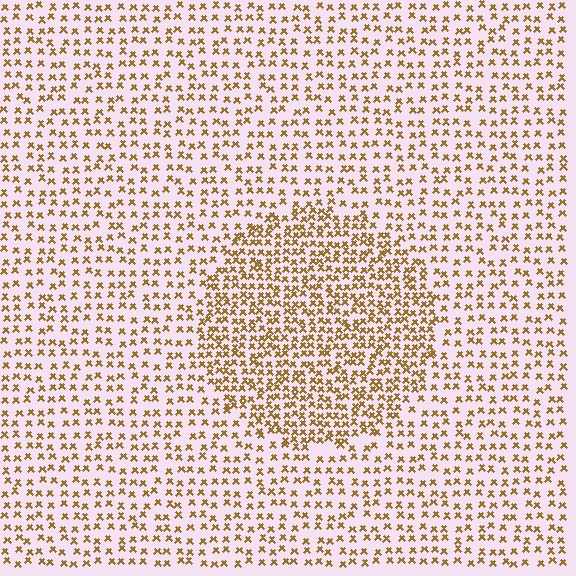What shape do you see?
I see a circle.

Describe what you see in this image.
The image contains small brown elements arranged at two different densities. A circle-shaped region is visible where the elements are more densely packed than the surrounding area.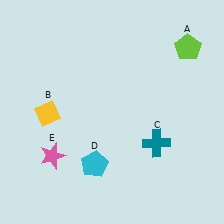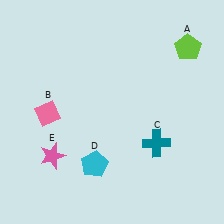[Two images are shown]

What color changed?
The diamond (B) changed from yellow in Image 1 to pink in Image 2.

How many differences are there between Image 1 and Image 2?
There is 1 difference between the two images.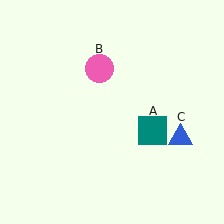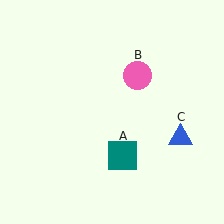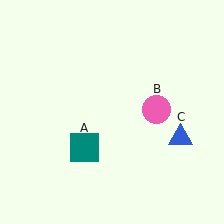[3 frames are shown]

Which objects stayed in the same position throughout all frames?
Blue triangle (object C) remained stationary.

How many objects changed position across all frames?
2 objects changed position: teal square (object A), pink circle (object B).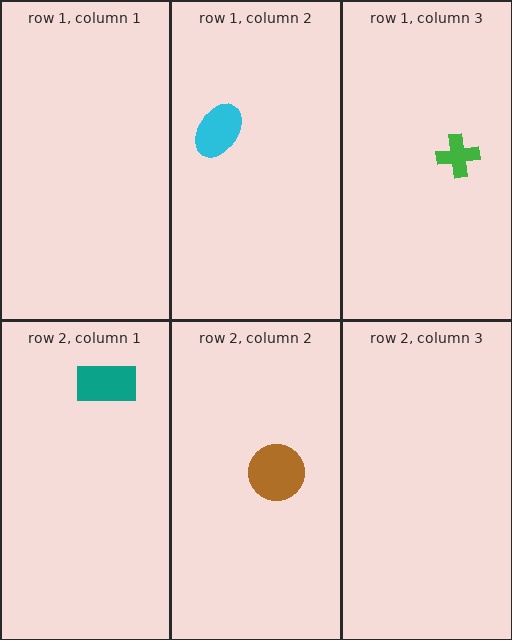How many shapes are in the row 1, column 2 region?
1.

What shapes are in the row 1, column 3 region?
The green cross.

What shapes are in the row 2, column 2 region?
The brown circle.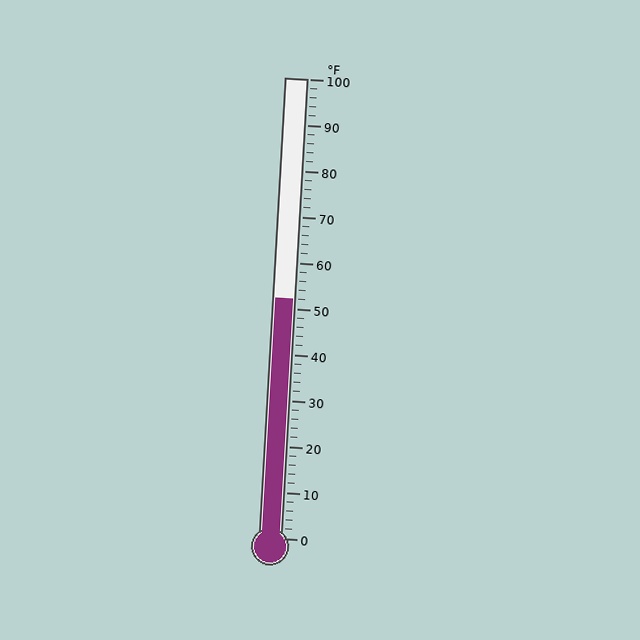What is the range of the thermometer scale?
The thermometer scale ranges from 0°F to 100°F.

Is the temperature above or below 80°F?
The temperature is below 80°F.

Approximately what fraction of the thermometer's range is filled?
The thermometer is filled to approximately 50% of its range.